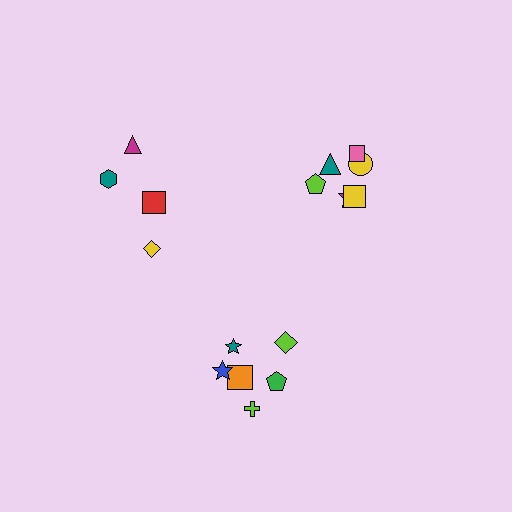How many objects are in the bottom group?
There are 6 objects.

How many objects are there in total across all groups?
There are 16 objects.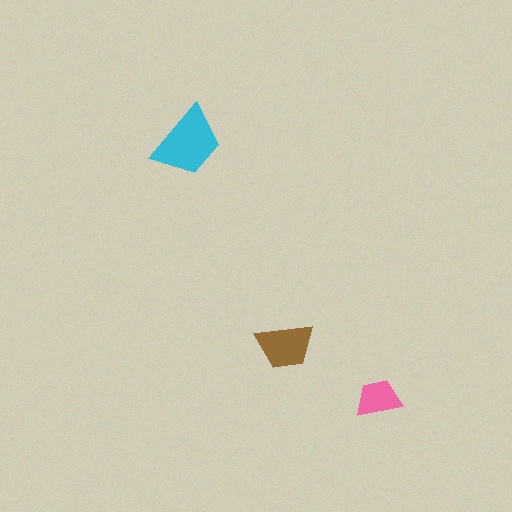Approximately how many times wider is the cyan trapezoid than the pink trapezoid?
About 1.5 times wider.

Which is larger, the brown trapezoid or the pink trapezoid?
The brown one.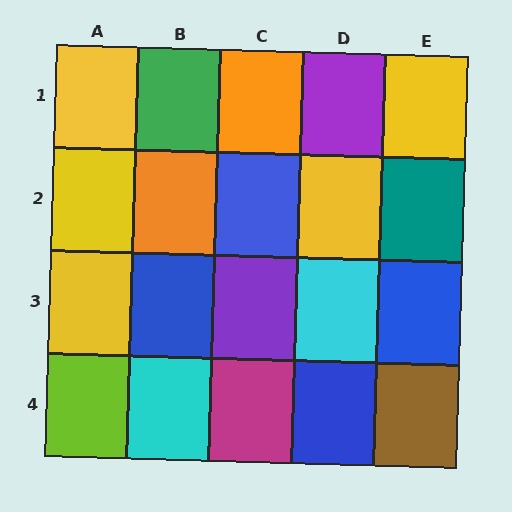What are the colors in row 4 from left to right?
Lime, cyan, magenta, blue, brown.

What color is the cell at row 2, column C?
Blue.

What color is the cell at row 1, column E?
Yellow.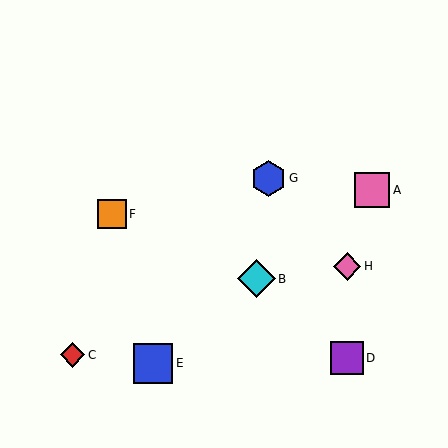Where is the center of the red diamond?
The center of the red diamond is at (73, 355).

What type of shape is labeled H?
Shape H is a pink diamond.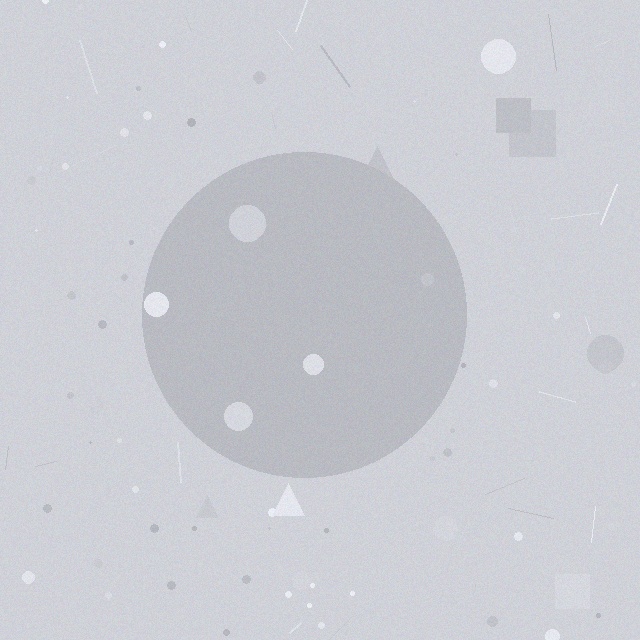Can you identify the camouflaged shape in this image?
The camouflaged shape is a circle.